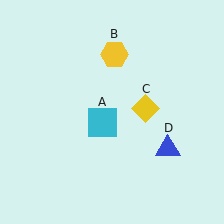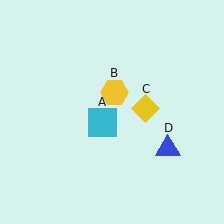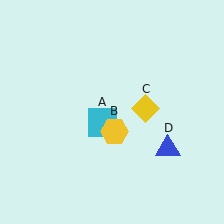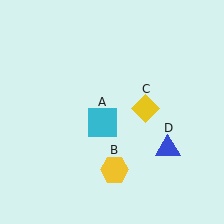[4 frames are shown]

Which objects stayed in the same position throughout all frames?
Cyan square (object A) and yellow diamond (object C) and blue triangle (object D) remained stationary.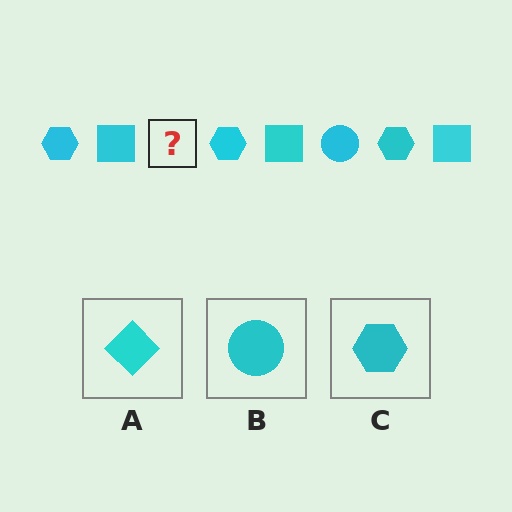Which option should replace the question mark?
Option B.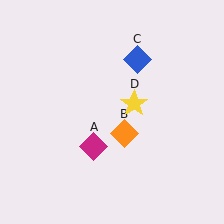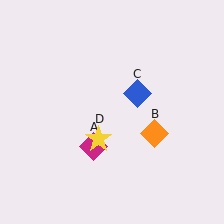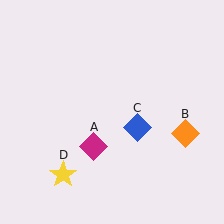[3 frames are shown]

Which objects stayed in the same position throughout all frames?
Magenta diamond (object A) remained stationary.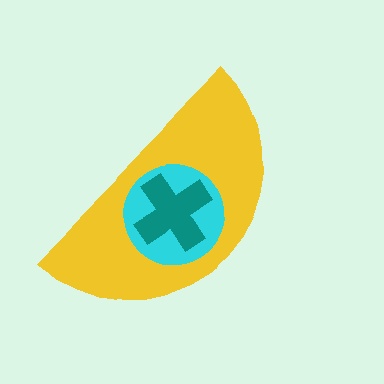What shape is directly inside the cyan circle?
The teal cross.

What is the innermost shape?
The teal cross.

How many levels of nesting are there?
3.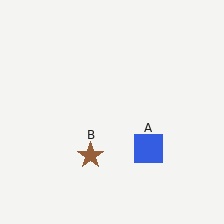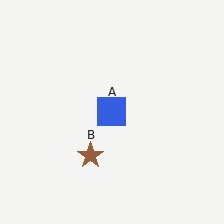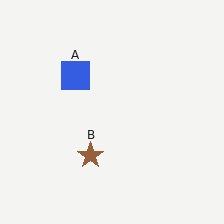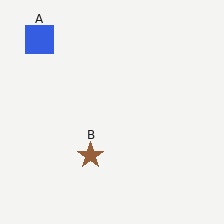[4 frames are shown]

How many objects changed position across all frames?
1 object changed position: blue square (object A).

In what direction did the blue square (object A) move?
The blue square (object A) moved up and to the left.